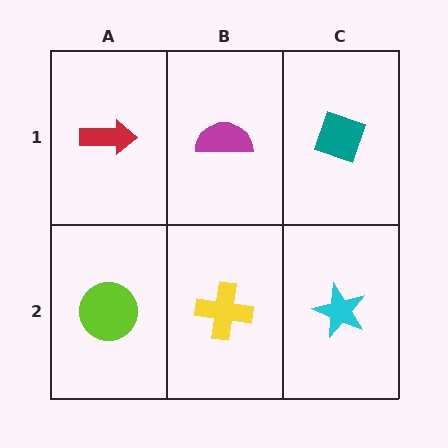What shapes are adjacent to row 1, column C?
A cyan star (row 2, column C), a magenta semicircle (row 1, column B).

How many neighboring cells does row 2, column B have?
3.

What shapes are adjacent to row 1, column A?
A lime circle (row 2, column A), a magenta semicircle (row 1, column B).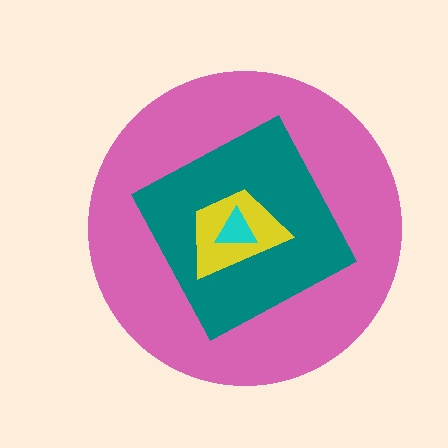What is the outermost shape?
The pink circle.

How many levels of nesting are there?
4.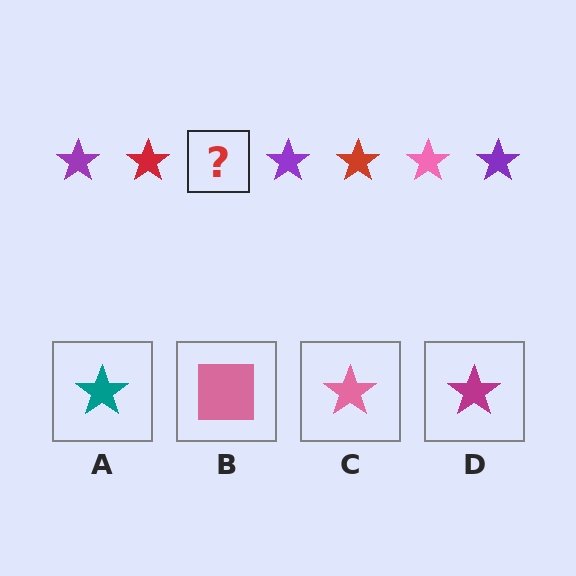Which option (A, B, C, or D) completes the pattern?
C.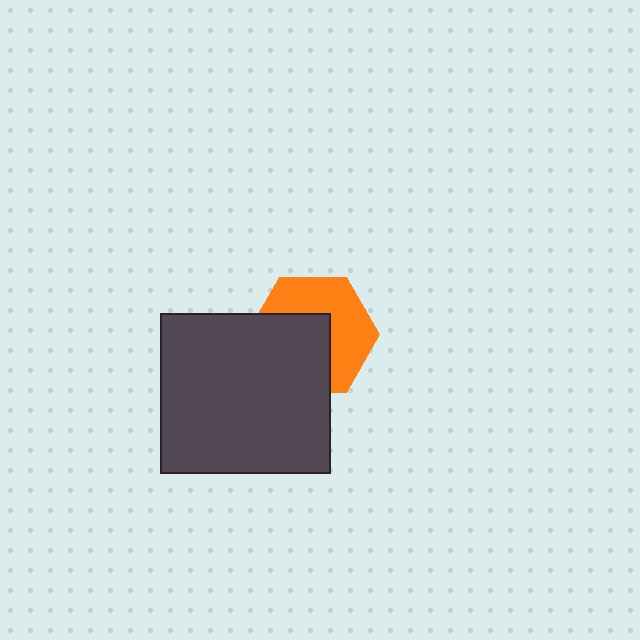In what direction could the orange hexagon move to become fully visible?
The orange hexagon could move toward the upper-right. That would shift it out from behind the dark gray rectangle entirely.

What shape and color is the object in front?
The object in front is a dark gray rectangle.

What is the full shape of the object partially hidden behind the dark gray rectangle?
The partially hidden object is an orange hexagon.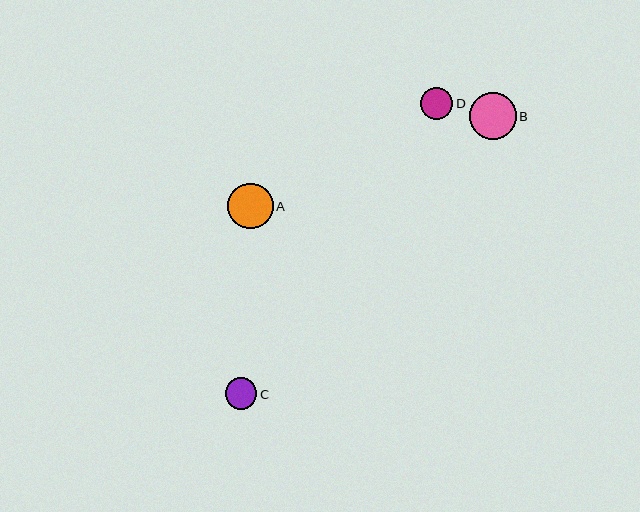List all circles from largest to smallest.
From largest to smallest: B, A, C, D.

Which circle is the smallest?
Circle D is the smallest with a size of approximately 32 pixels.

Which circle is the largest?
Circle B is the largest with a size of approximately 47 pixels.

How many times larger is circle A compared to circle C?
Circle A is approximately 1.4 times the size of circle C.